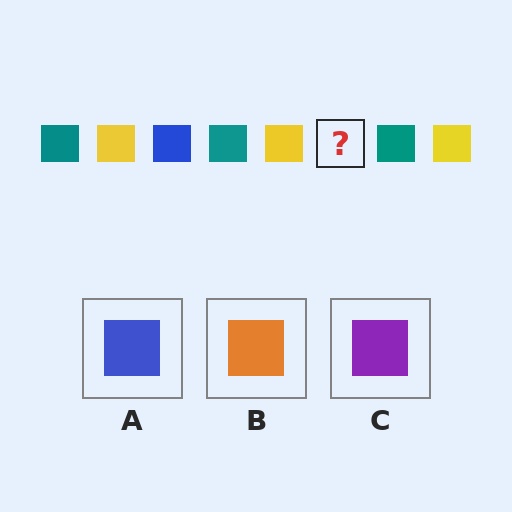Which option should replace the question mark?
Option A.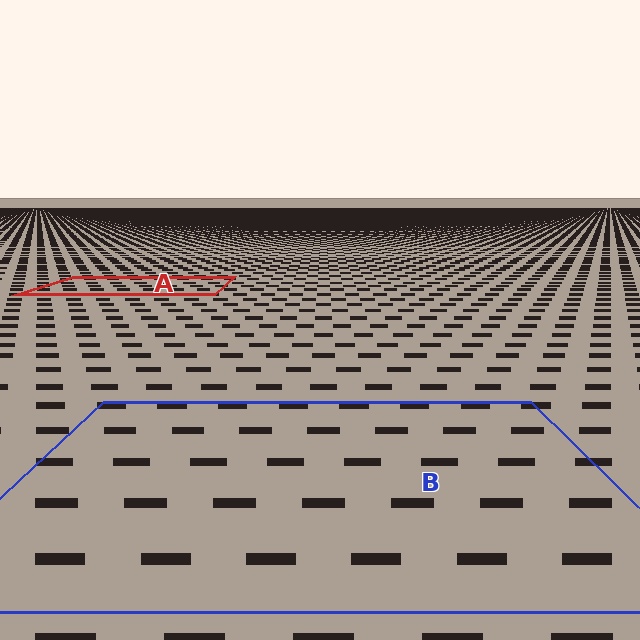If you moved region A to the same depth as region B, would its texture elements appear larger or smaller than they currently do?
They would appear larger. At a closer depth, the same texture elements are projected at a bigger on-screen size.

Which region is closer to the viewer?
Region B is closer. The texture elements there are larger and more spread out.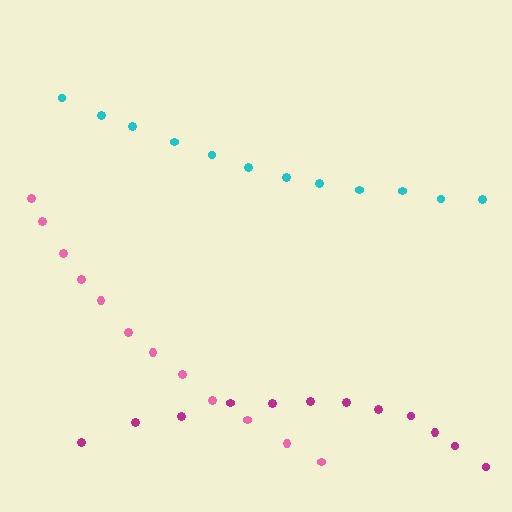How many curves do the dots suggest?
There are 3 distinct paths.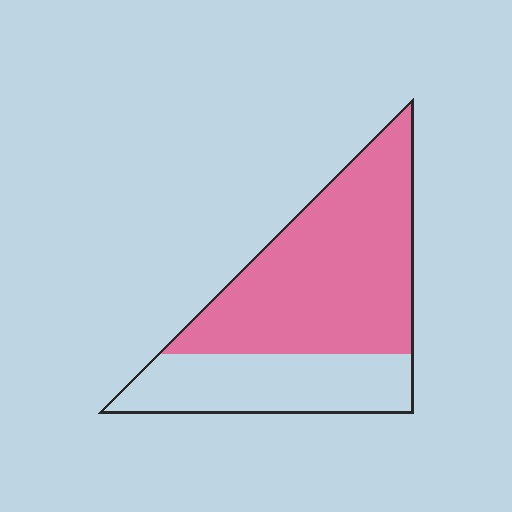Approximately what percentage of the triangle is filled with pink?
Approximately 65%.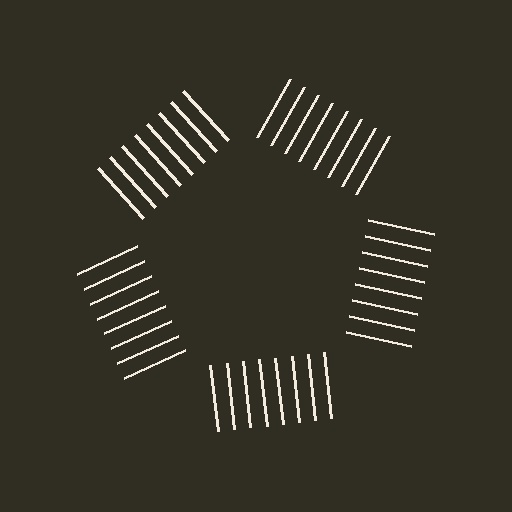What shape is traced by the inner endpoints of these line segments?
An illusory pentagon — the line segments terminate on its edges but no continuous stroke is drawn.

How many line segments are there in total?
40 — 8 along each of the 5 edges.